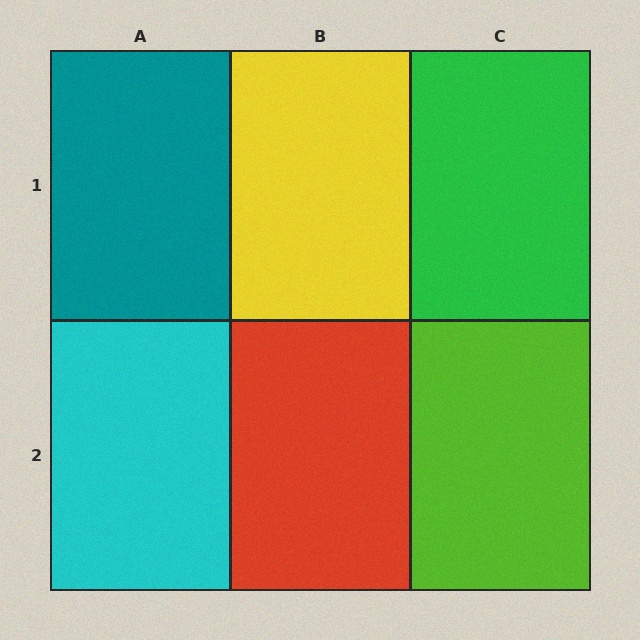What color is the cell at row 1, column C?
Green.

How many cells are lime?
1 cell is lime.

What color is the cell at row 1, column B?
Yellow.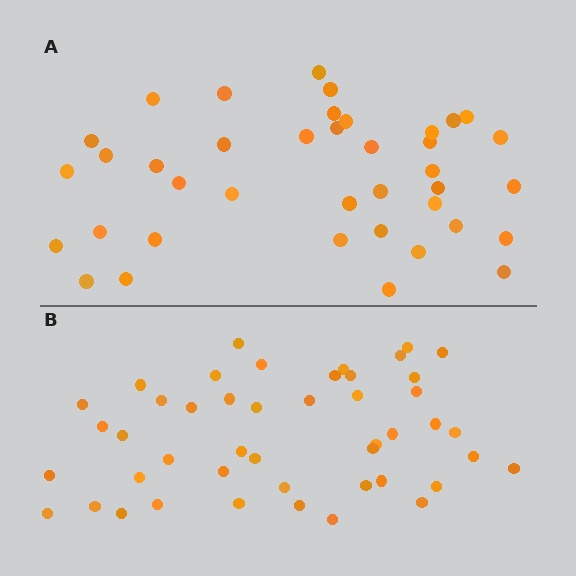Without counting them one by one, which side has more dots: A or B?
Region B (the bottom region) has more dots.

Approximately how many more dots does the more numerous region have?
Region B has roughly 8 or so more dots than region A.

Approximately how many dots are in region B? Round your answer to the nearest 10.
About 50 dots. (The exact count is 46, which rounds to 50.)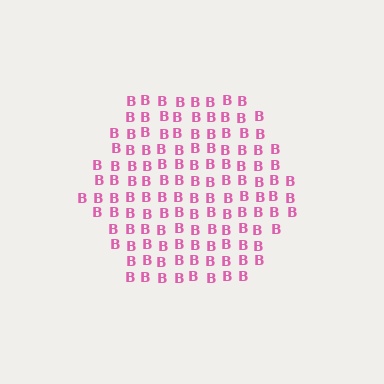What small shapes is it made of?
It is made of small letter B's.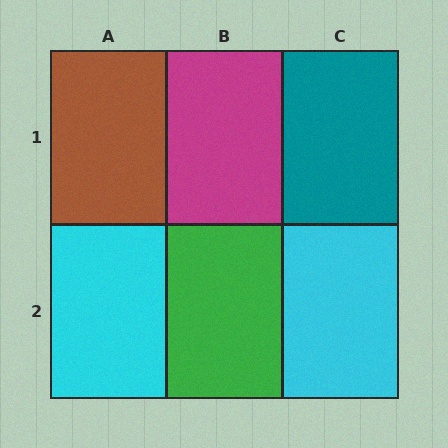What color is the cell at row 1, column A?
Brown.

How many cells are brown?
1 cell is brown.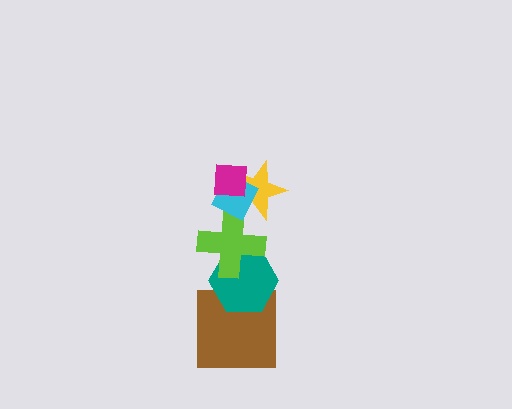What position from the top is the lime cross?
The lime cross is 4th from the top.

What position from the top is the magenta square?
The magenta square is 1st from the top.